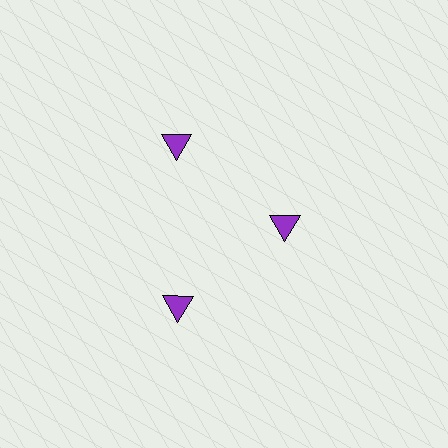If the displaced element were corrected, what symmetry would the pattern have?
It would have 3-fold rotational symmetry — the pattern would map onto itself every 120 degrees.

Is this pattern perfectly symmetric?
No. The 3 purple triangles are arranged in a ring, but one element near the 3 o'clock position is pulled inward toward the center, breaking the 3-fold rotational symmetry.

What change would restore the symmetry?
The symmetry would be restored by moving it outward, back onto the ring so that all 3 triangles sit at equal angles and equal distance from the center.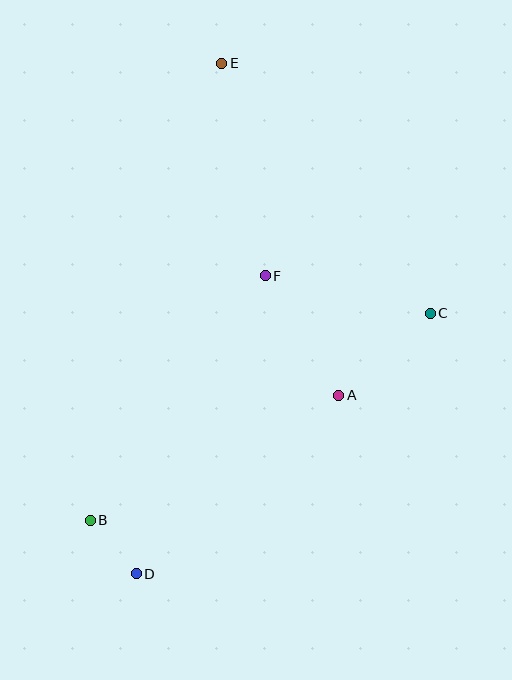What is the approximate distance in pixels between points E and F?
The distance between E and F is approximately 217 pixels.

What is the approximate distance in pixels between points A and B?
The distance between A and B is approximately 278 pixels.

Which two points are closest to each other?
Points B and D are closest to each other.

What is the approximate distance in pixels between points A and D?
The distance between A and D is approximately 270 pixels.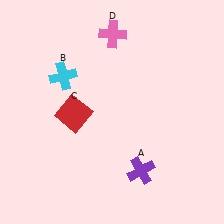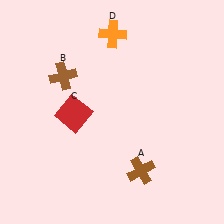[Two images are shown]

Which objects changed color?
A changed from purple to brown. B changed from cyan to brown. D changed from pink to orange.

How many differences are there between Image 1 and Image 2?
There are 3 differences between the two images.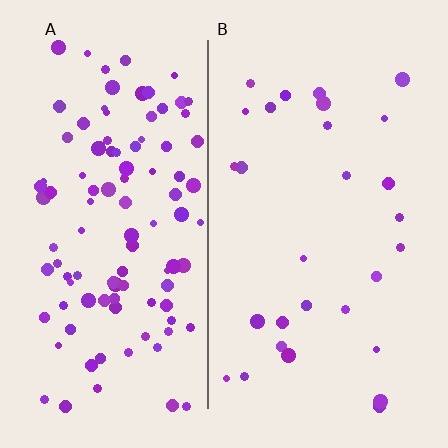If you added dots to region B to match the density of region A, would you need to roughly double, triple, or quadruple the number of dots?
Approximately quadruple.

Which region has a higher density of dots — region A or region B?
A (the left).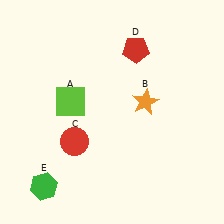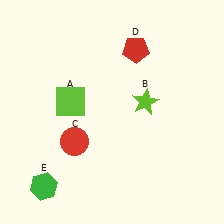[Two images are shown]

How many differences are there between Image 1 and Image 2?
There is 1 difference between the two images.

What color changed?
The star (B) changed from orange in Image 1 to lime in Image 2.